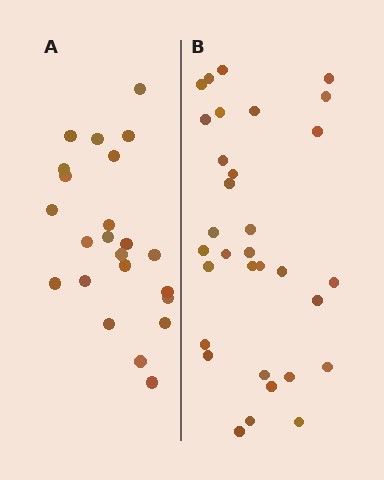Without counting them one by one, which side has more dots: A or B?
Region B (the right region) has more dots.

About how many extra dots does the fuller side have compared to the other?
Region B has roughly 8 or so more dots than region A.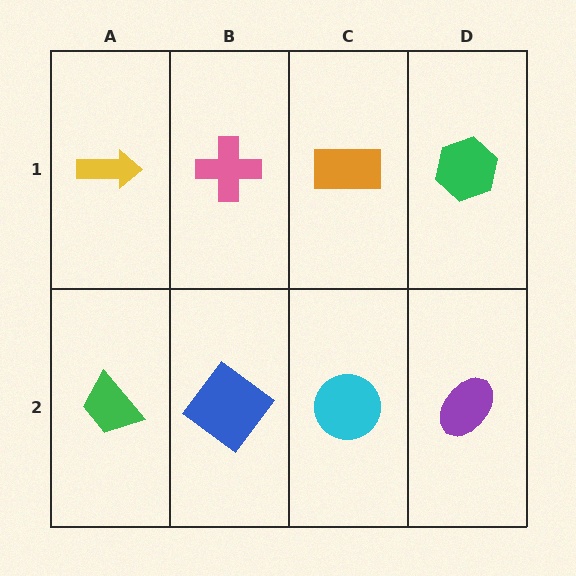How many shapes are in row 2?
4 shapes.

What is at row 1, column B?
A pink cross.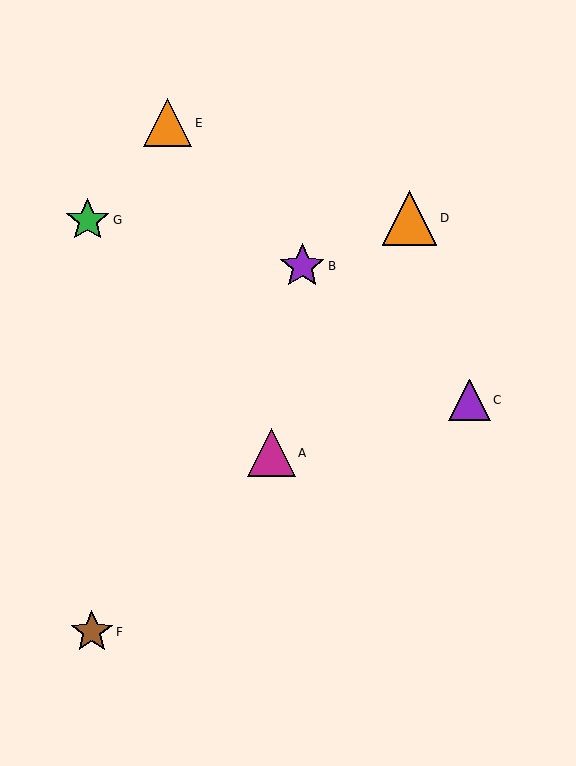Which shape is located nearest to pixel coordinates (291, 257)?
The purple star (labeled B) at (302, 266) is nearest to that location.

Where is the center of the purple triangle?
The center of the purple triangle is at (470, 400).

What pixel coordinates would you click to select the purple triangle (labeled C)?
Click at (470, 400) to select the purple triangle C.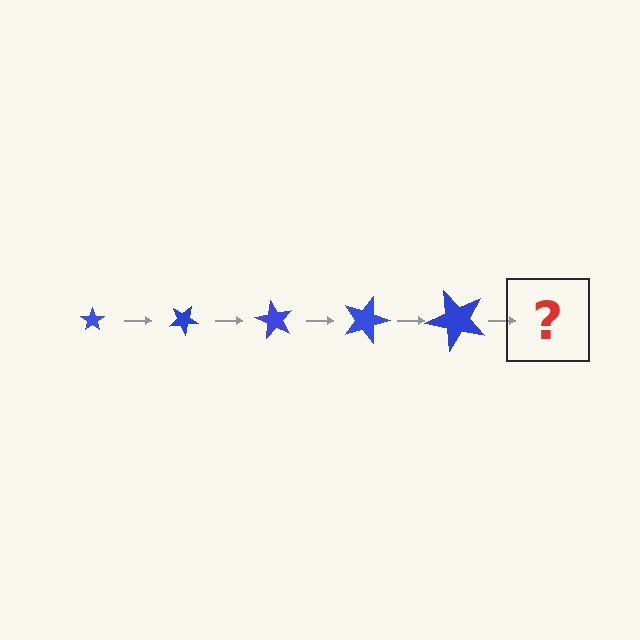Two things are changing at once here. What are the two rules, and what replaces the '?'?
The two rules are that the star grows larger each step and it rotates 30 degrees each step. The '?' should be a star, larger than the previous one and rotated 150 degrees from the start.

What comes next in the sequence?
The next element should be a star, larger than the previous one and rotated 150 degrees from the start.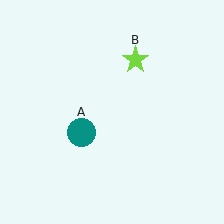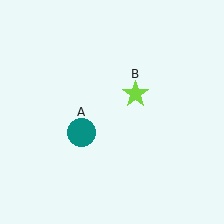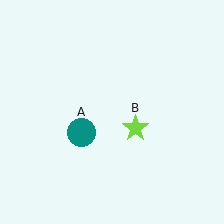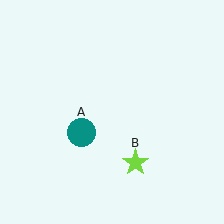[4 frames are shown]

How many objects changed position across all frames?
1 object changed position: lime star (object B).